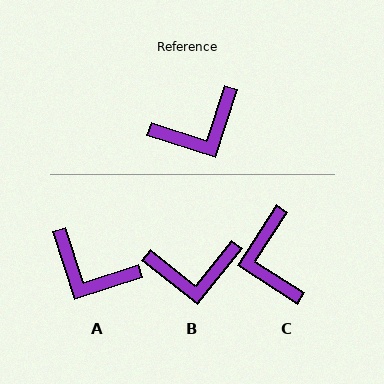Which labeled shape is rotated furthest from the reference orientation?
C, about 105 degrees away.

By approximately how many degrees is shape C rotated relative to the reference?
Approximately 105 degrees clockwise.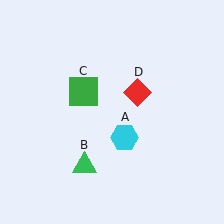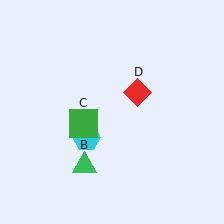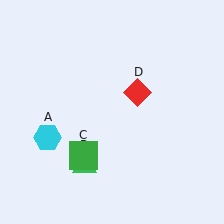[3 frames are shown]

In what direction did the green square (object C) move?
The green square (object C) moved down.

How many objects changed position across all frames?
2 objects changed position: cyan hexagon (object A), green square (object C).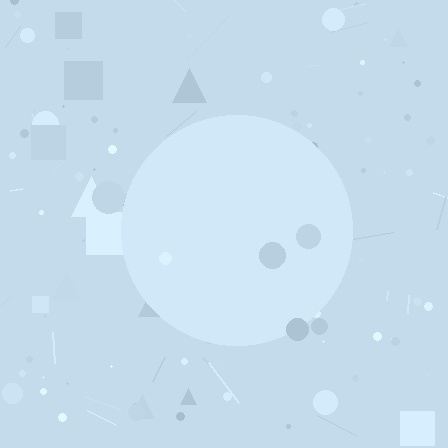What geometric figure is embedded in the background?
A circle is embedded in the background.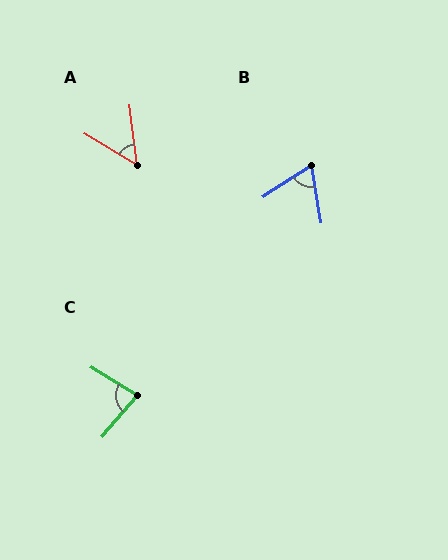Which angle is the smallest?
A, at approximately 52 degrees.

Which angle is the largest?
C, at approximately 81 degrees.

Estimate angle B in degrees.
Approximately 67 degrees.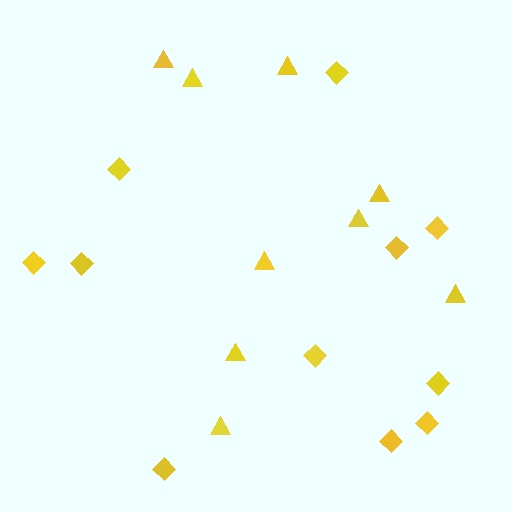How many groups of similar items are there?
There are 2 groups: one group of diamonds (11) and one group of triangles (9).